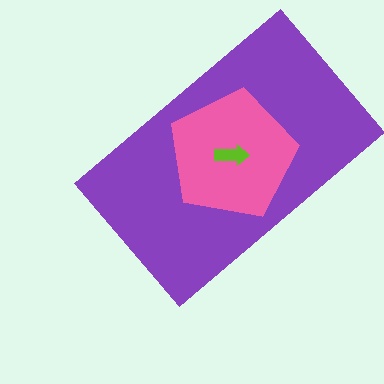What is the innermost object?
The lime arrow.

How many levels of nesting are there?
3.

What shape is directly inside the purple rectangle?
The pink pentagon.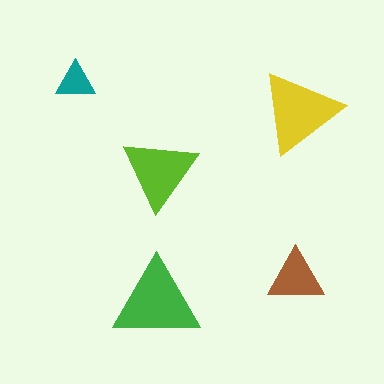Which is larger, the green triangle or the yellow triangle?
The green one.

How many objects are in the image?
There are 5 objects in the image.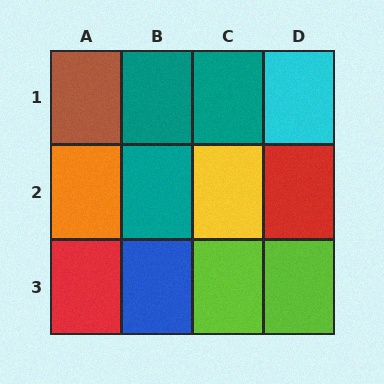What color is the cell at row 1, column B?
Teal.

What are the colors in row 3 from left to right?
Red, blue, lime, lime.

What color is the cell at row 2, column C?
Yellow.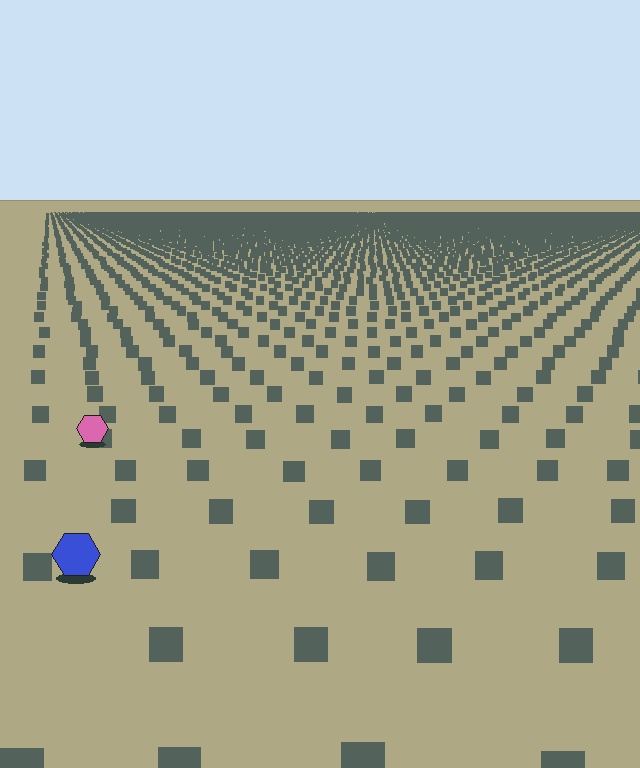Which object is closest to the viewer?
The blue hexagon is closest. The texture marks near it are larger and more spread out.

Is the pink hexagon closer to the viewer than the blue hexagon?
No. The blue hexagon is closer — you can tell from the texture gradient: the ground texture is coarser near it.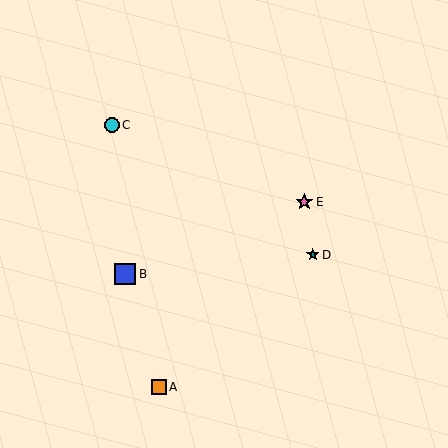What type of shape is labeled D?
Shape D is a teal star.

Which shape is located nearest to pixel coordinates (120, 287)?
The blue square (labeled B) at (125, 274) is nearest to that location.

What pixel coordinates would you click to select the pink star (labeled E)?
Click at (304, 202) to select the pink star E.